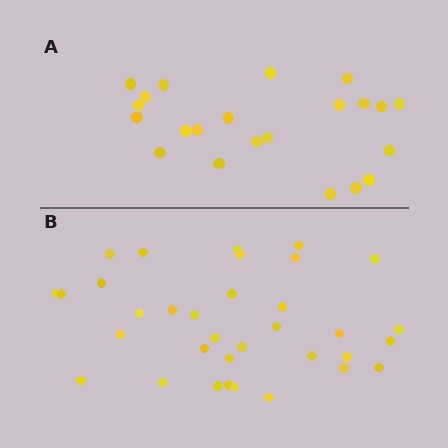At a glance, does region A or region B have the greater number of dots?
Region B (the bottom region) has more dots.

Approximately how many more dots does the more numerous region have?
Region B has roughly 12 or so more dots than region A.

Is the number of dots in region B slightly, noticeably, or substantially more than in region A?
Region B has substantially more. The ratio is roughly 1.5 to 1.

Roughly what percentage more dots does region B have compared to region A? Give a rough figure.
About 55% more.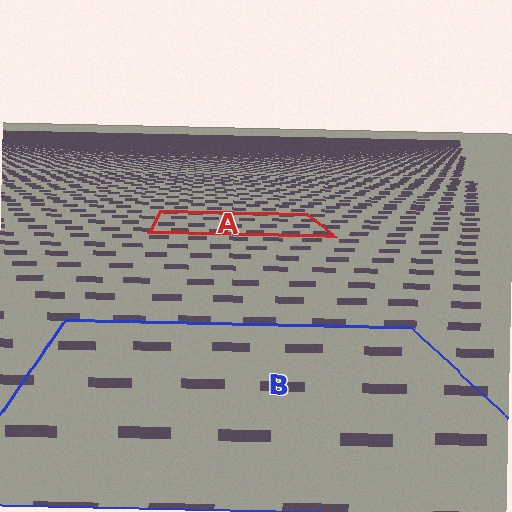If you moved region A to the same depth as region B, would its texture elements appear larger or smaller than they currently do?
They would appear larger. At a closer depth, the same texture elements are projected at a bigger on-screen size.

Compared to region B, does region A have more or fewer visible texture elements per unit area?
Region A has more texture elements per unit area — they are packed more densely because it is farther away.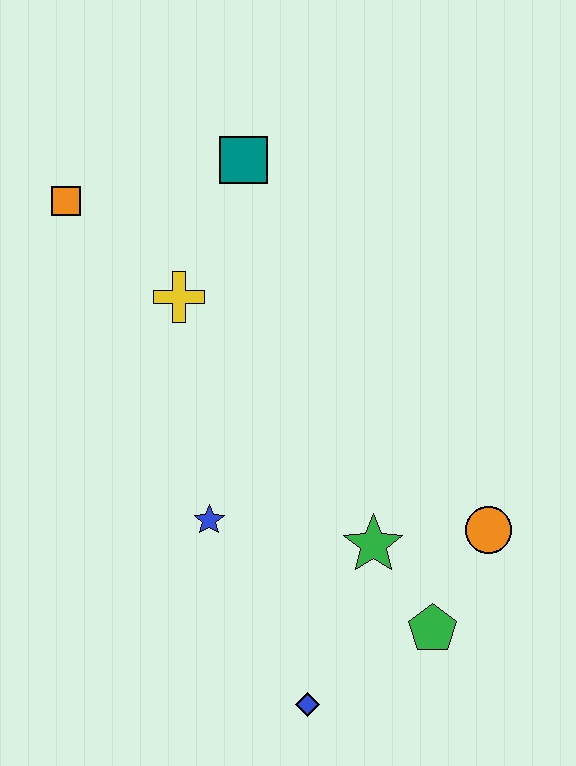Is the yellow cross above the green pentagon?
Yes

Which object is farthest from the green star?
The orange square is farthest from the green star.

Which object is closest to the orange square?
The yellow cross is closest to the orange square.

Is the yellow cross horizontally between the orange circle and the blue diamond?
No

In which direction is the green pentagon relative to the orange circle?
The green pentagon is below the orange circle.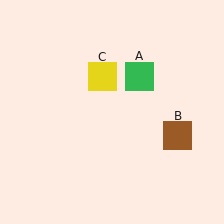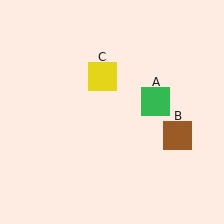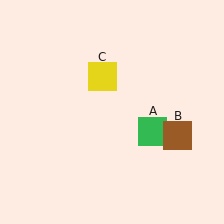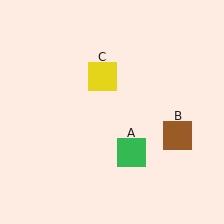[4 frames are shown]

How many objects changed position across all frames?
1 object changed position: green square (object A).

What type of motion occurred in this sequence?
The green square (object A) rotated clockwise around the center of the scene.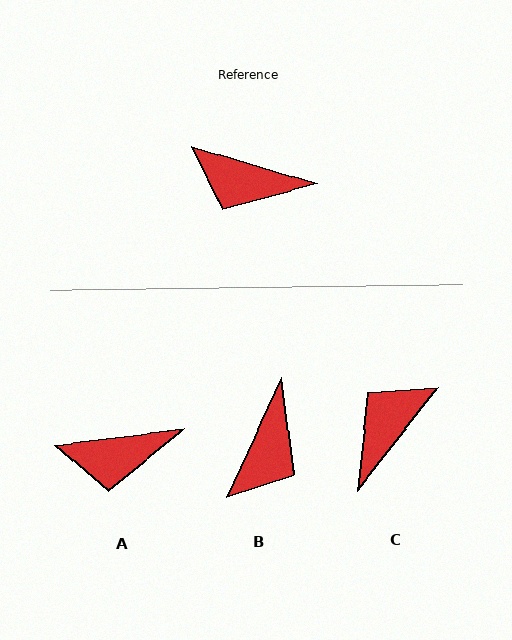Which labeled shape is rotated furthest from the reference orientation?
C, about 111 degrees away.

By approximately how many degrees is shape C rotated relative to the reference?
Approximately 111 degrees clockwise.